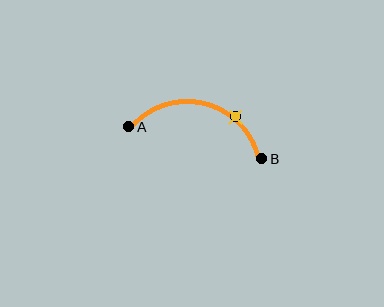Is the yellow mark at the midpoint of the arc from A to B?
No. The yellow mark lies on the arc but is closer to endpoint B. The arc midpoint would be at the point on the curve equidistant along the arc from both A and B.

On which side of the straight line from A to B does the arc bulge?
The arc bulges above the straight line connecting A and B.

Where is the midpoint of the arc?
The arc midpoint is the point on the curve farthest from the straight line joining A and B. It sits above that line.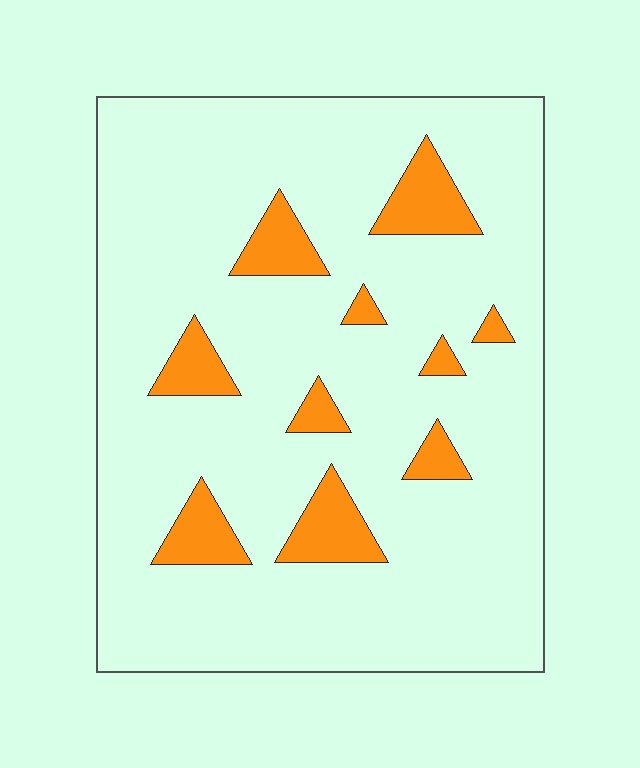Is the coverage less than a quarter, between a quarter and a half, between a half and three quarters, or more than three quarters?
Less than a quarter.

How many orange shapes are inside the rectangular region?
10.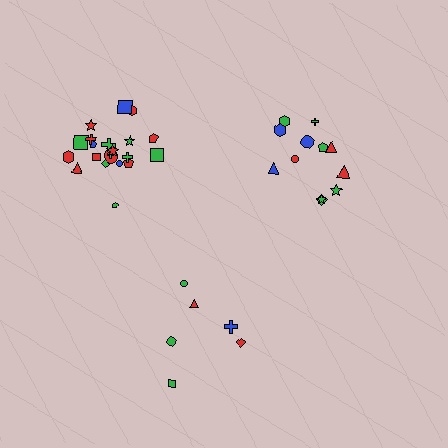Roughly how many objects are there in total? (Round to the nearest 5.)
Roughly 40 objects in total.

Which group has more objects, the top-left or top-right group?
The top-left group.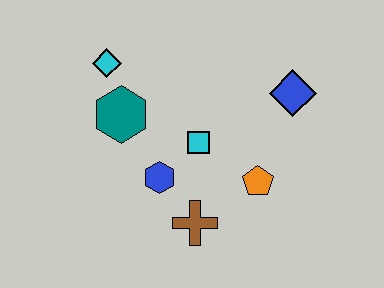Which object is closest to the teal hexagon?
The cyan diamond is closest to the teal hexagon.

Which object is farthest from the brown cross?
The cyan diamond is farthest from the brown cross.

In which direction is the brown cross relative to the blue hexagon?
The brown cross is below the blue hexagon.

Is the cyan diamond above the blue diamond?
Yes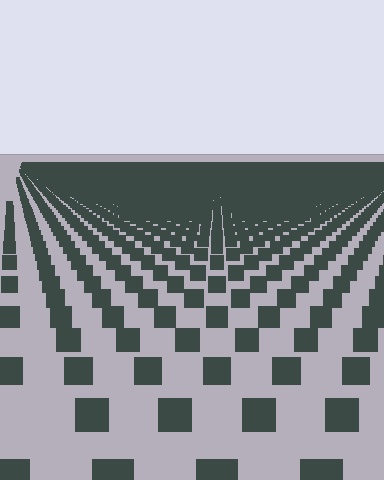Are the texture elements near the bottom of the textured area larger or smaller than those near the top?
Larger. Near the bottom, elements are closer to the viewer and appear at a bigger on-screen size.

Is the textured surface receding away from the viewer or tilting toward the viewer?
The surface is receding away from the viewer. Texture elements get smaller and denser toward the top.